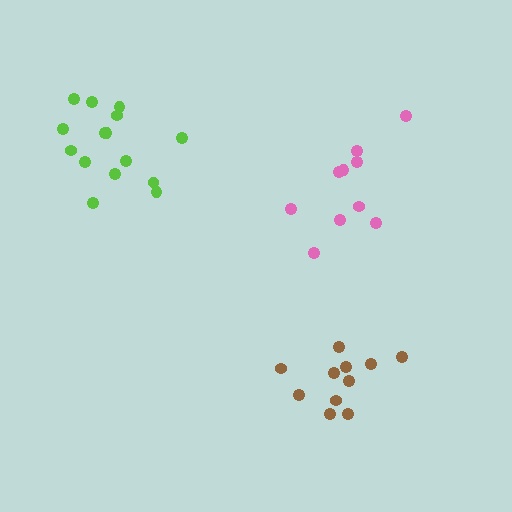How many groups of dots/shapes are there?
There are 3 groups.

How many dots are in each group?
Group 1: 10 dots, Group 2: 15 dots, Group 3: 11 dots (36 total).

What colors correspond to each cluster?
The clusters are colored: pink, lime, brown.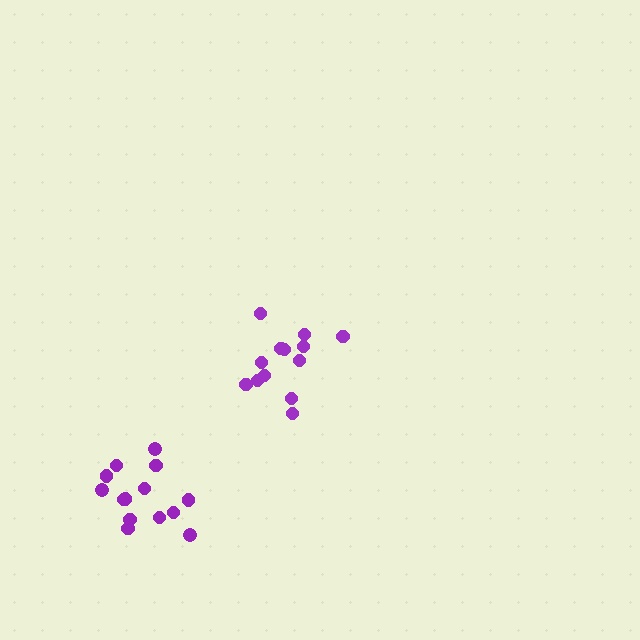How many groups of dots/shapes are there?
There are 2 groups.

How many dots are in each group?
Group 1: 14 dots, Group 2: 13 dots (27 total).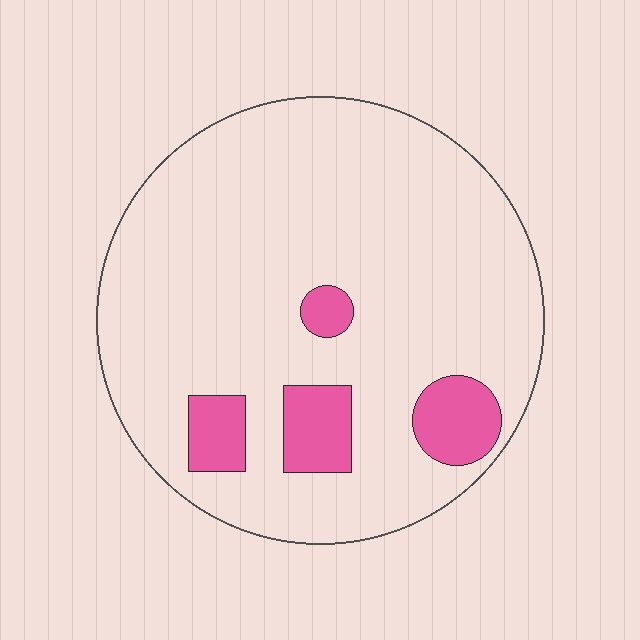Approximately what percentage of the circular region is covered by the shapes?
Approximately 10%.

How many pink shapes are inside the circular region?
4.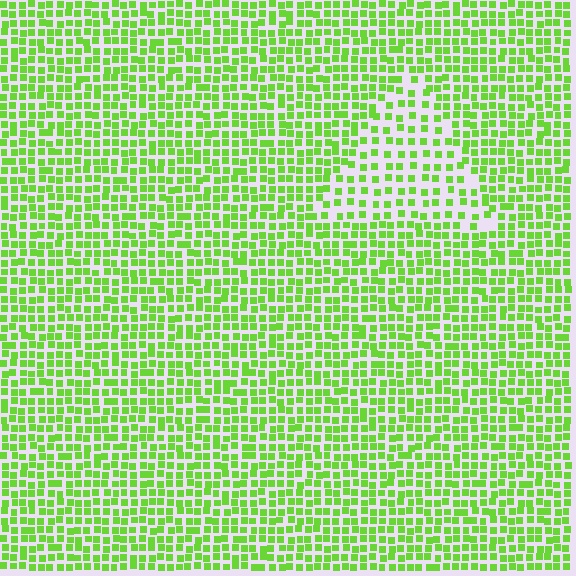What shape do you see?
I see a triangle.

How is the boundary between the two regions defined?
The boundary is defined by a change in element density (approximately 1.8x ratio). All elements are the same color, size, and shape.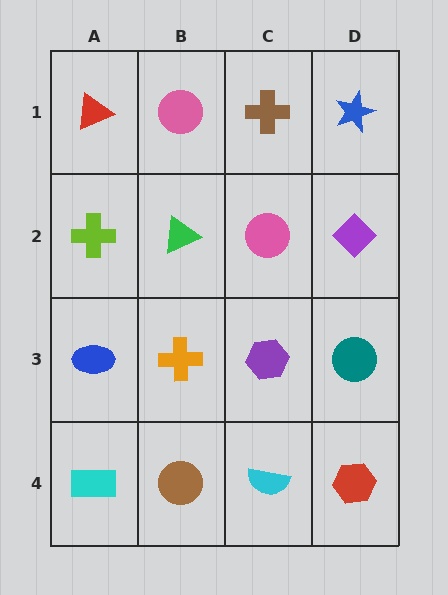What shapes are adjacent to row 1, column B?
A green triangle (row 2, column B), a red triangle (row 1, column A), a brown cross (row 1, column C).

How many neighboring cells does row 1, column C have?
3.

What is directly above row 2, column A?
A red triangle.